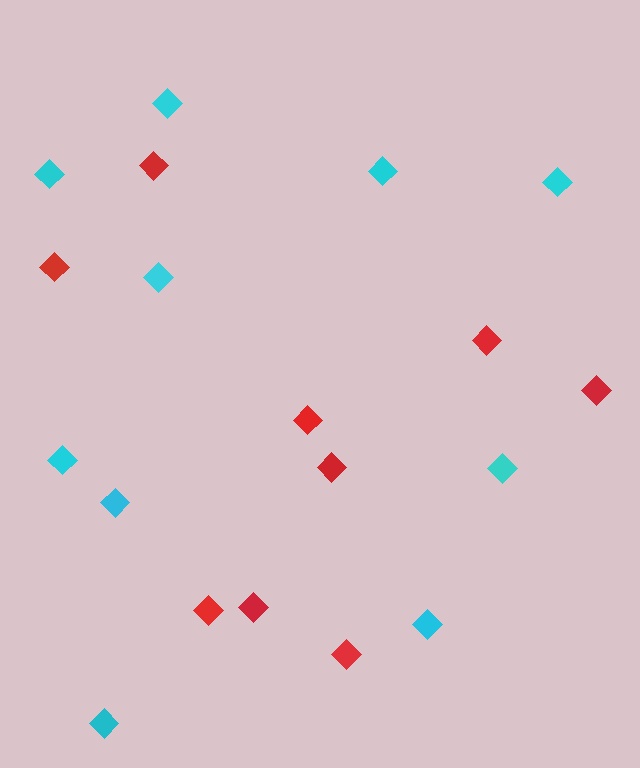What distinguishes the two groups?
There are 2 groups: one group of red diamonds (9) and one group of cyan diamonds (10).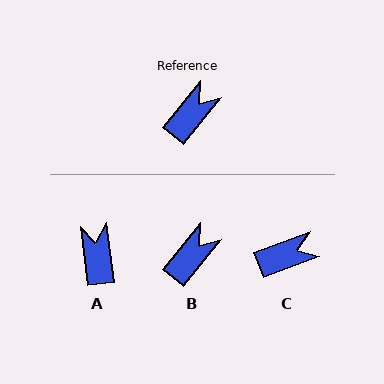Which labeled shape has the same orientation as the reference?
B.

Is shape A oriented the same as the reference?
No, it is off by about 47 degrees.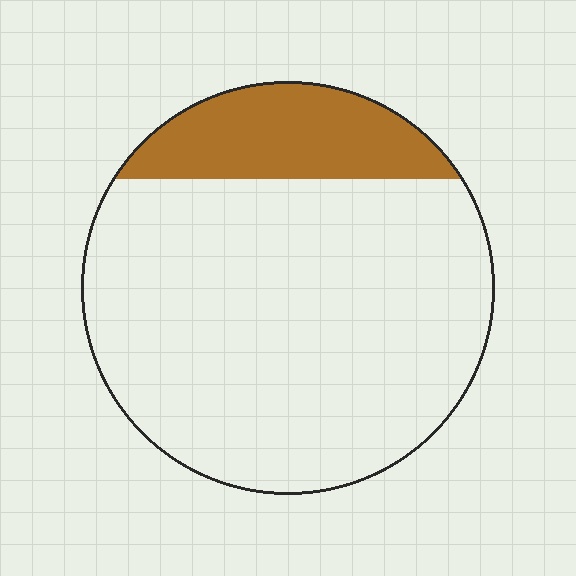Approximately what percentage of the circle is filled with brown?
Approximately 20%.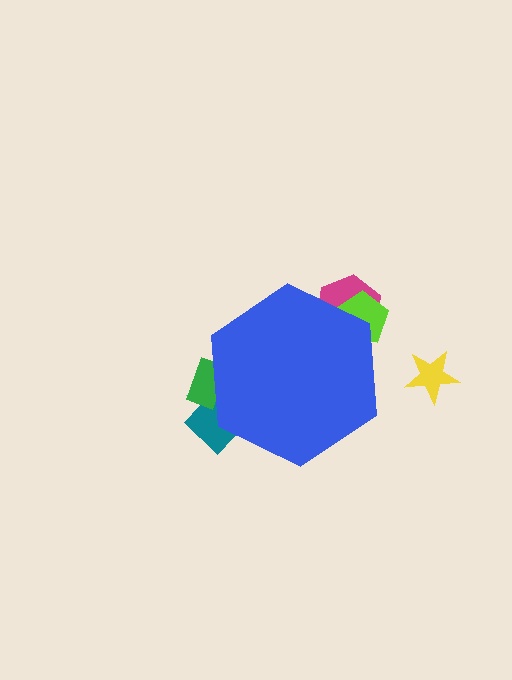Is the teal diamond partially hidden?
Yes, the teal diamond is partially hidden behind the blue hexagon.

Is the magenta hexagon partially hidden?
Yes, the magenta hexagon is partially hidden behind the blue hexagon.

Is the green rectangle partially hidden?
Yes, the green rectangle is partially hidden behind the blue hexagon.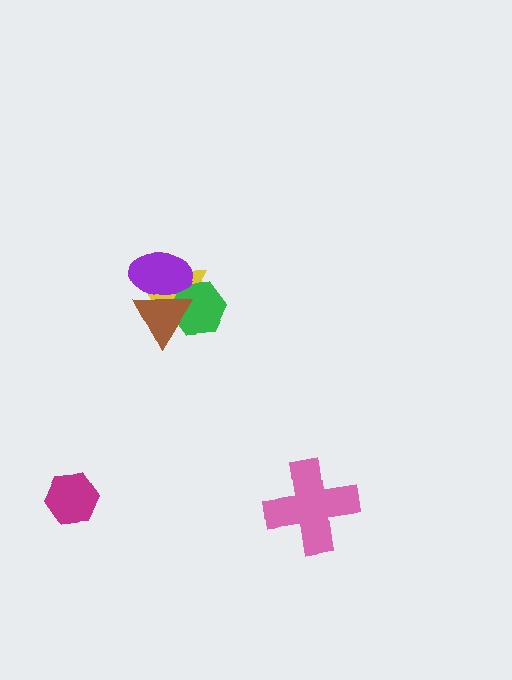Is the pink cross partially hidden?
No, no other shape covers it.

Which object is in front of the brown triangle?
The purple ellipse is in front of the brown triangle.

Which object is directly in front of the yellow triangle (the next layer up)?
The green hexagon is directly in front of the yellow triangle.